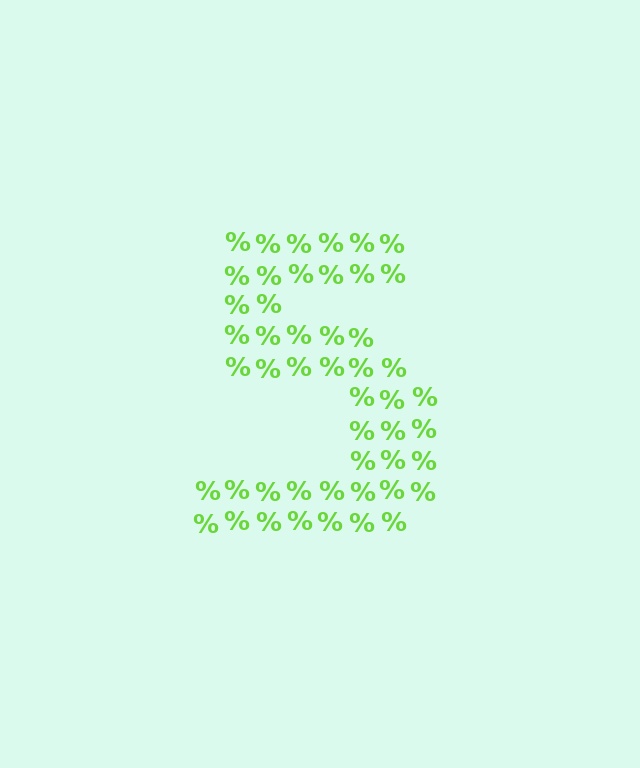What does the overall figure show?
The overall figure shows the digit 5.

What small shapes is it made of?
It is made of small percent signs.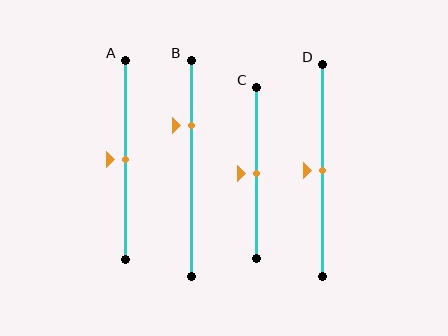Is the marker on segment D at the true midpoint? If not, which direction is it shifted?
Yes, the marker on segment D is at the true midpoint.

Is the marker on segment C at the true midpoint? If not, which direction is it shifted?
Yes, the marker on segment C is at the true midpoint.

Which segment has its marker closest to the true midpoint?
Segment A has its marker closest to the true midpoint.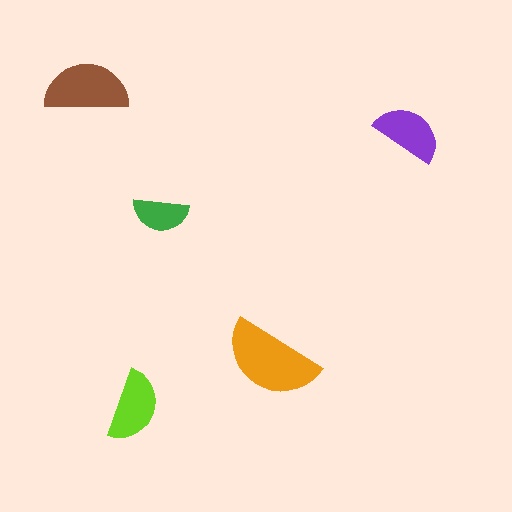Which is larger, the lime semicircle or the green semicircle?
The lime one.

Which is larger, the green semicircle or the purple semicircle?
The purple one.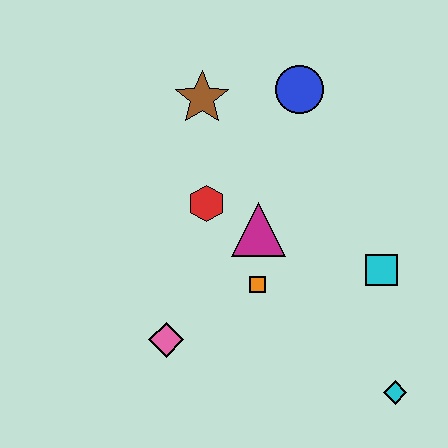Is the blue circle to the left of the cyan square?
Yes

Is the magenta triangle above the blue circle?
No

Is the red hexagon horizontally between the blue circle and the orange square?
No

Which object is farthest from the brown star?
The cyan diamond is farthest from the brown star.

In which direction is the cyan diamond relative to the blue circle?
The cyan diamond is below the blue circle.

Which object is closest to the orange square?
The magenta triangle is closest to the orange square.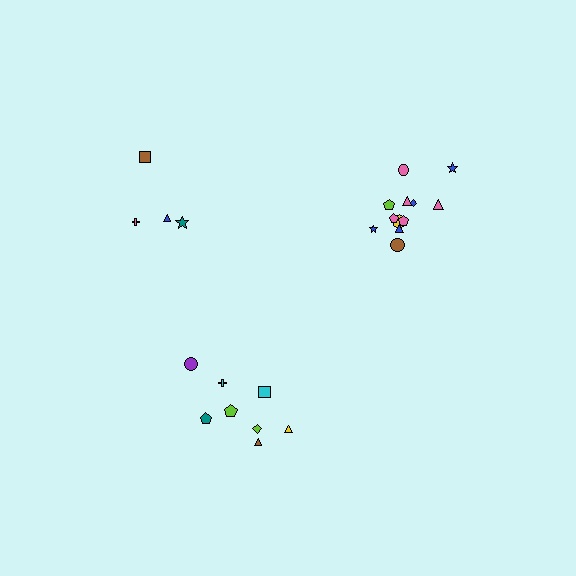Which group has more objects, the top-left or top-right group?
The top-right group.